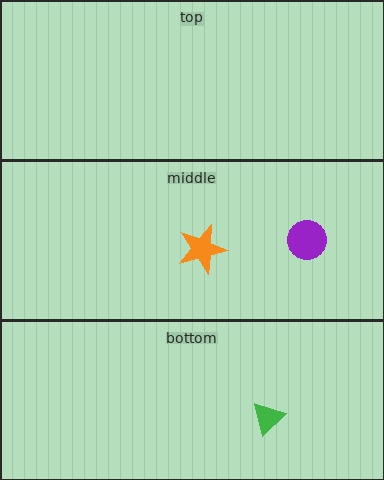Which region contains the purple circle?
The middle region.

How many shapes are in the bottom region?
1.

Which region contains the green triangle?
The bottom region.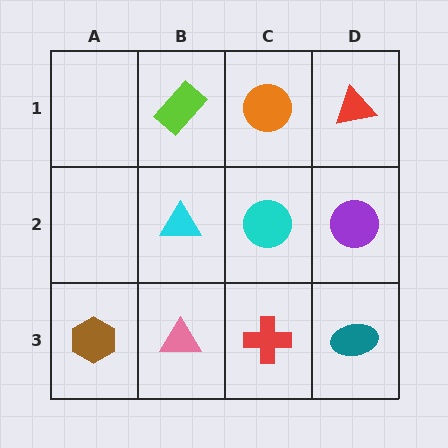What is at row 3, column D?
A teal ellipse.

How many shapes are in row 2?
3 shapes.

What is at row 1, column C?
An orange circle.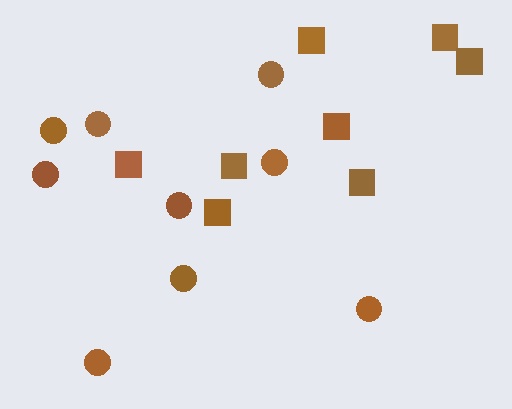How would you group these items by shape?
There are 2 groups: one group of circles (9) and one group of squares (8).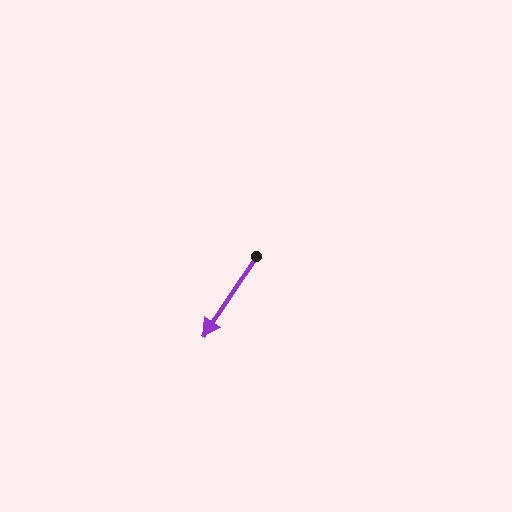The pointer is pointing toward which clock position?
Roughly 7 o'clock.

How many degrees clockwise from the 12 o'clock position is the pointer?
Approximately 214 degrees.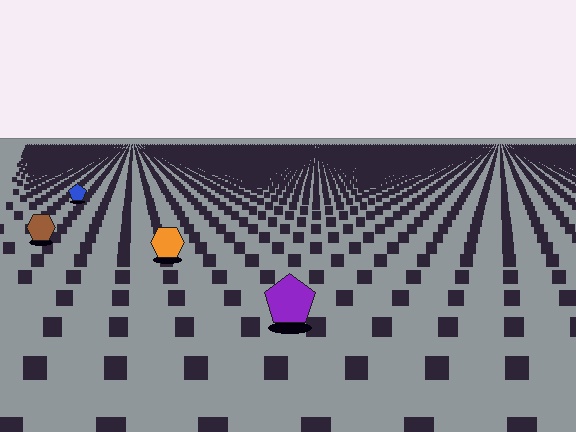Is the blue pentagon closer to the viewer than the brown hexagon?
No. The brown hexagon is closer — you can tell from the texture gradient: the ground texture is coarser near it.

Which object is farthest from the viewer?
The blue pentagon is farthest from the viewer. It appears smaller and the ground texture around it is denser.